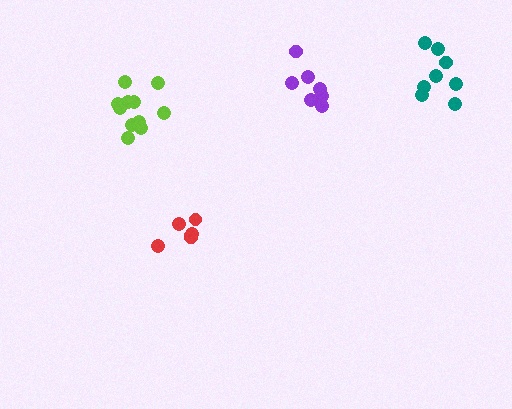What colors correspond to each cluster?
The clusters are colored: red, purple, lime, teal.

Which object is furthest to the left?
The lime cluster is leftmost.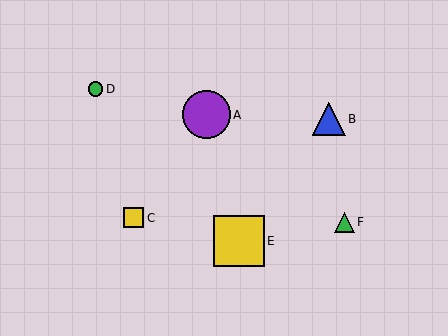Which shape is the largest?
The yellow square (labeled E) is the largest.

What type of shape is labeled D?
Shape D is a green circle.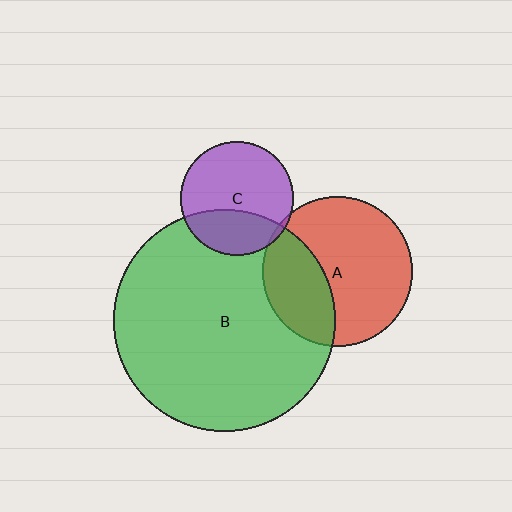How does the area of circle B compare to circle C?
Approximately 3.8 times.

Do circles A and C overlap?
Yes.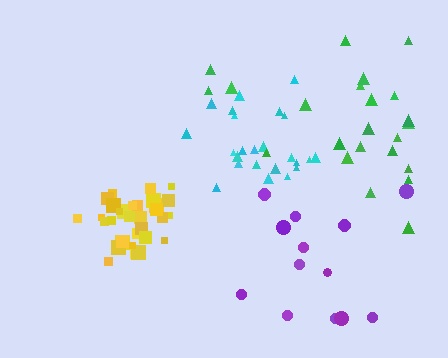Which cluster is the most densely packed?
Yellow.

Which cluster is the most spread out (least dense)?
Green.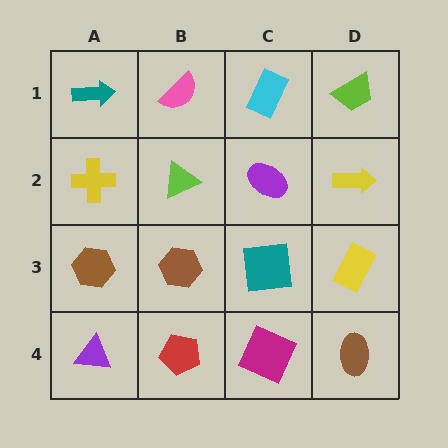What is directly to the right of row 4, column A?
A red pentagon.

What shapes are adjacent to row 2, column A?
A teal arrow (row 1, column A), a brown hexagon (row 3, column A), a lime triangle (row 2, column B).